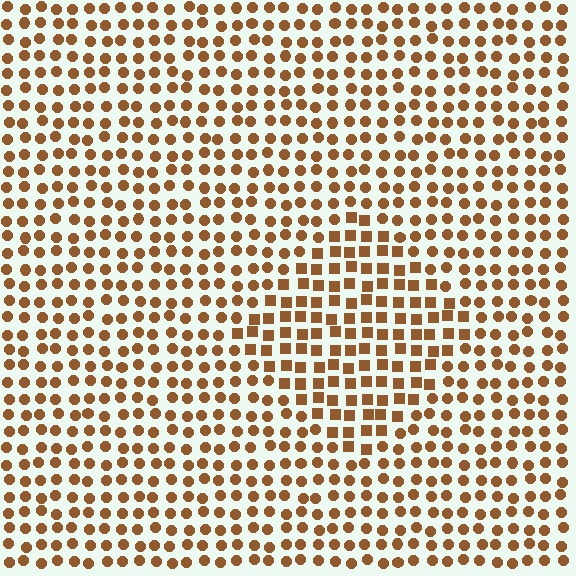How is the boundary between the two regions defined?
The boundary is defined by a change in element shape: squares inside vs. circles outside. All elements share the same color and spacing.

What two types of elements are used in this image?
The image uses squares inside the diamond region and circles outside it.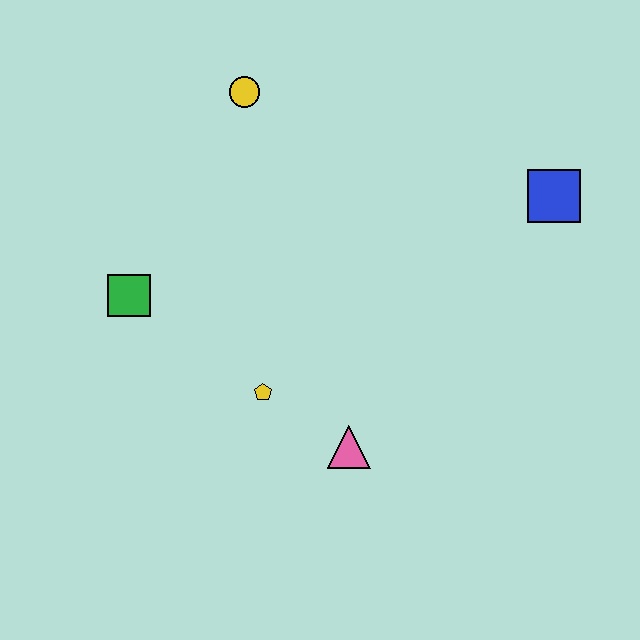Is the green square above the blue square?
No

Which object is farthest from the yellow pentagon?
The blue square is farthest from the yellow pentagon.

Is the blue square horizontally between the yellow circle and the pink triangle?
No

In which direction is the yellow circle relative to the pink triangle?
The yellow circle is above the pink triangle.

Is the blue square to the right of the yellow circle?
Yes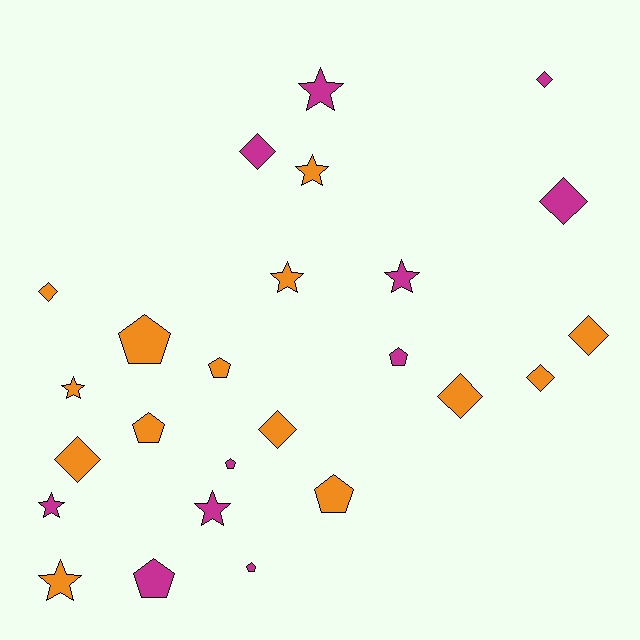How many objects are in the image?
There are 25 objects.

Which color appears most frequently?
Orange, with 14 objects.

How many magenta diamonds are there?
There are 3 magenta diamonds.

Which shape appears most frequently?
Diamond, with 9 objects.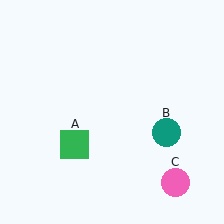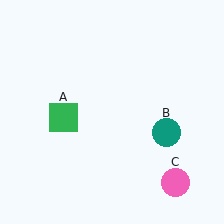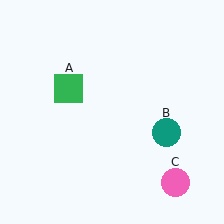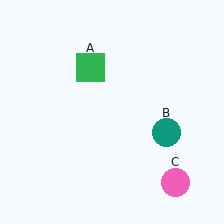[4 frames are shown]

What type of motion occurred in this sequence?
The green square (object A) rotated clockwise around the center of the scene.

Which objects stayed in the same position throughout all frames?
Teal circle (object B) and pink circle (object C) remained stationary.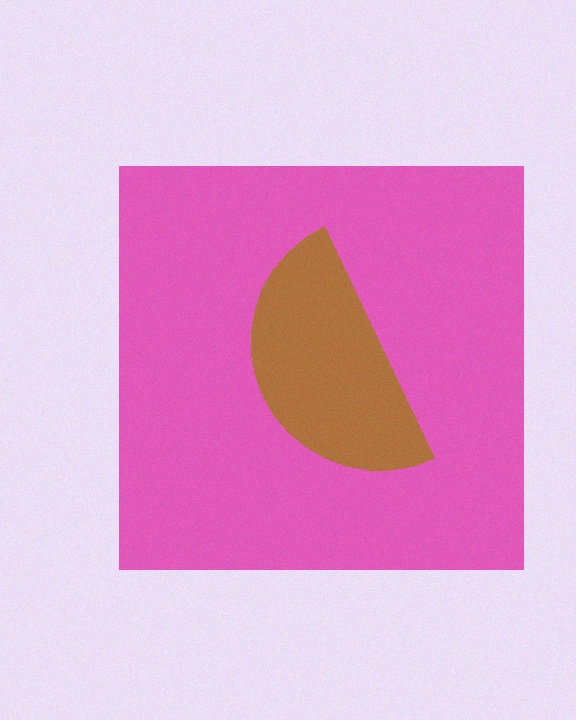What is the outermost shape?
The pink square.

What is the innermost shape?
The brown semicircle.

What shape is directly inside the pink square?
The brown semicircle.